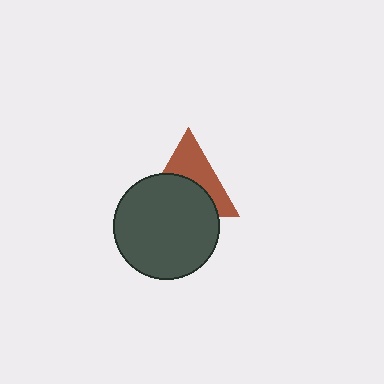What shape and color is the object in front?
The object in front is a dark gray circle.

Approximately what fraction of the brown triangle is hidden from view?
Roughly 54% of the brown triangle is hidden behind the dark gray circle.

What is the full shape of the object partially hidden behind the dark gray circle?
The partially hidden object is a brown triangle.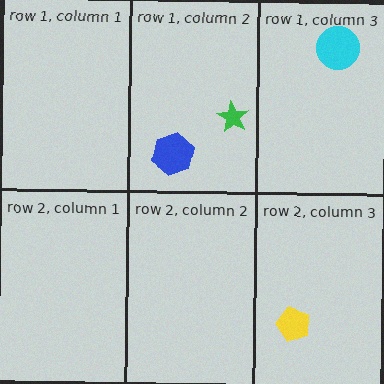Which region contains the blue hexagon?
The row 1, column 2 region.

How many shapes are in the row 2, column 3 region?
1.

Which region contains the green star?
The row 1, column 2 region.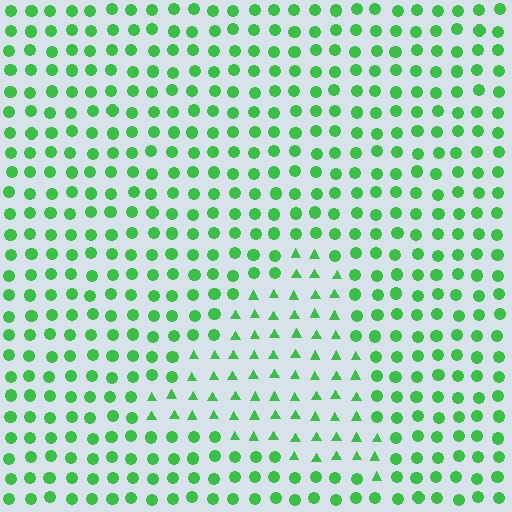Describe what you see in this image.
The image is filled with small green elements arranged in a uniform grid. A triangle-shaped region contains triangles, while the surrounding area contains circles. The boundary is defined purely by the change in element shape.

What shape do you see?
I see a triangle.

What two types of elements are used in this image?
The image uses triangles inside the triangle region and circles outside it.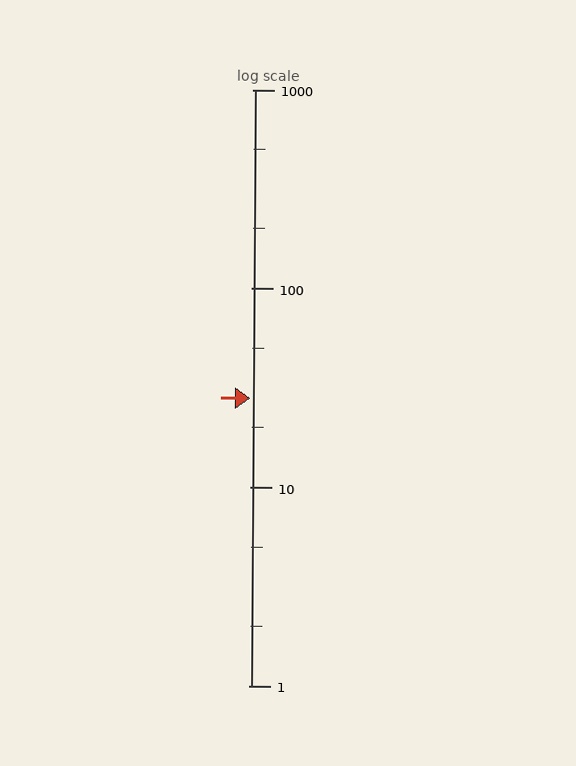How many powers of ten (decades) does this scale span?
The scale spans 3 decades, from 1 to 1000.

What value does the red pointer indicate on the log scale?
The pointer indicates approximately 28.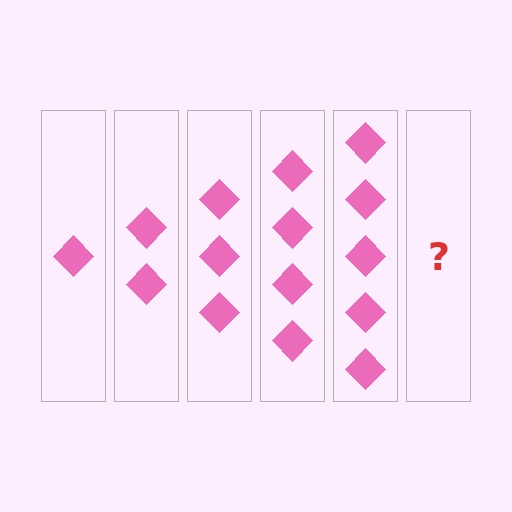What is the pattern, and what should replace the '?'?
The pattern is that each step adds one more diamond. The '?' should be 6 diamonds.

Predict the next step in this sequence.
The next step is 6 diamonds.